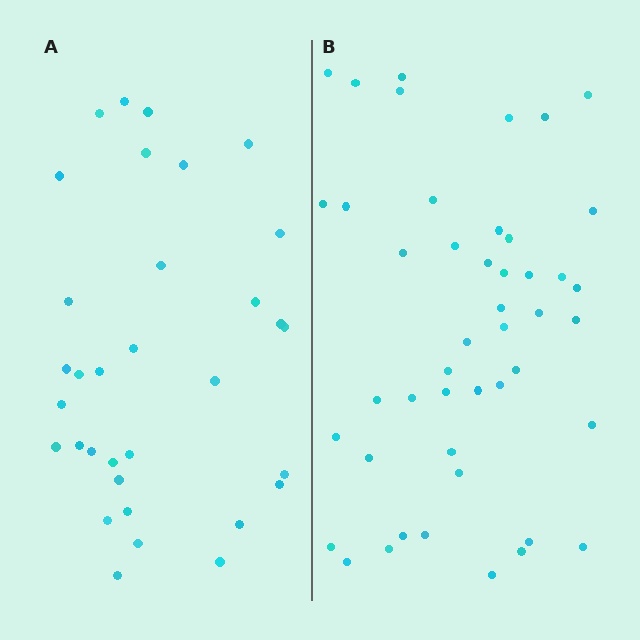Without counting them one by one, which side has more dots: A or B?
Region B (the right region) has more dots.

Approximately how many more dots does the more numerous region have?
Region B has approximately 15 more dots than region A.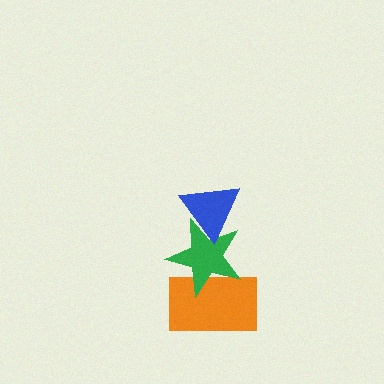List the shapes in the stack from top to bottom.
From top to bottom: the blue triangle, the green star, the orange rectangle.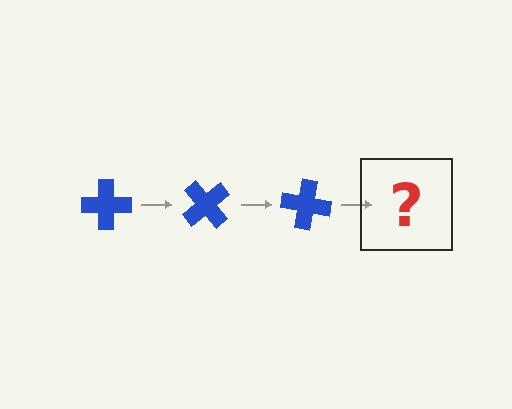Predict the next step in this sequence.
The next step is a blue cross rotated 150 degrees.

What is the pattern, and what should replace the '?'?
The pattern is that the cross rotates 50 degrees each step. The '?' should be a blue cross rotated 150 degrees.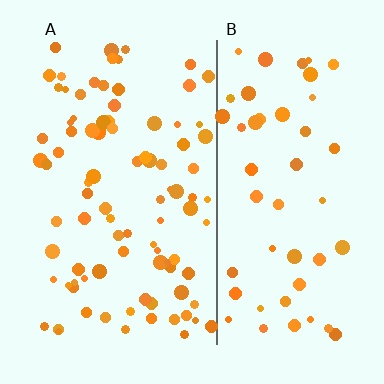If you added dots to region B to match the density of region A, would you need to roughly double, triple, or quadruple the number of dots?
Approximately double.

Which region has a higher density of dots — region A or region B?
A (the left).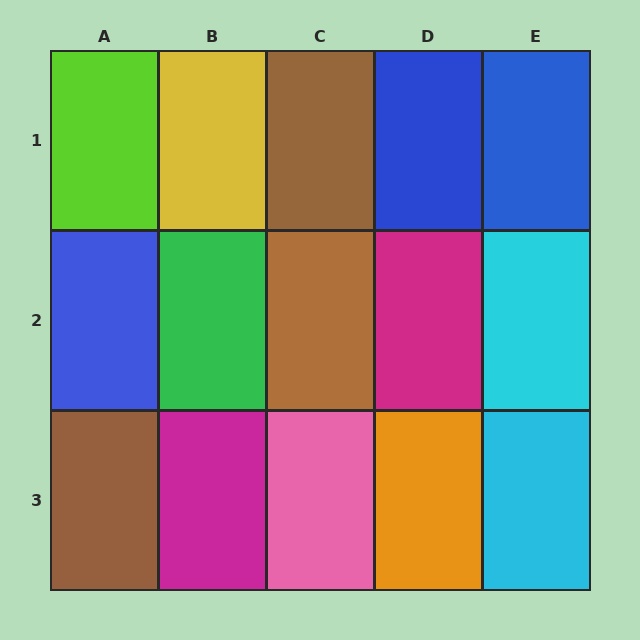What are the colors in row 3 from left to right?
Brown, magenta, pink, orange, cyan.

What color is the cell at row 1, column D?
Blue.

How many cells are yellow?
1 cell is yellow.